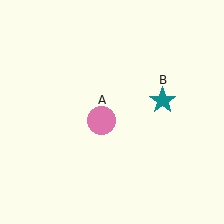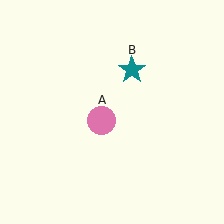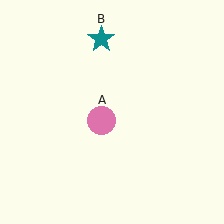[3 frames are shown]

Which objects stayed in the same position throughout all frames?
Pink circle (object A) remained stationary.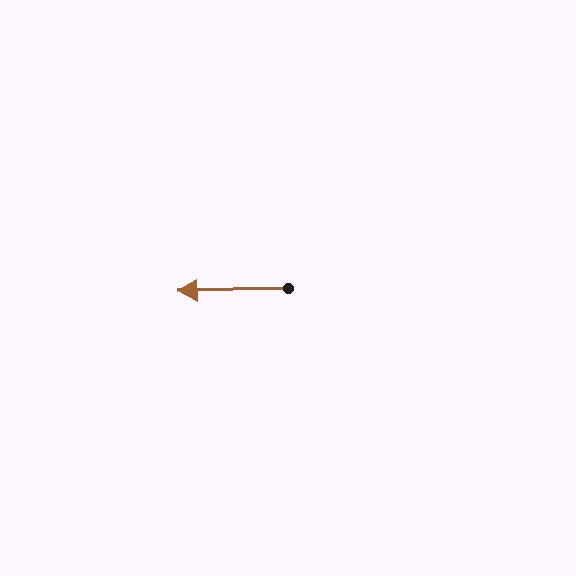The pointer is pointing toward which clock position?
Roughly 9 o'clock.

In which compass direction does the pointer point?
West.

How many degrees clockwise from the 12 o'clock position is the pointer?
Approximately 269 degrees.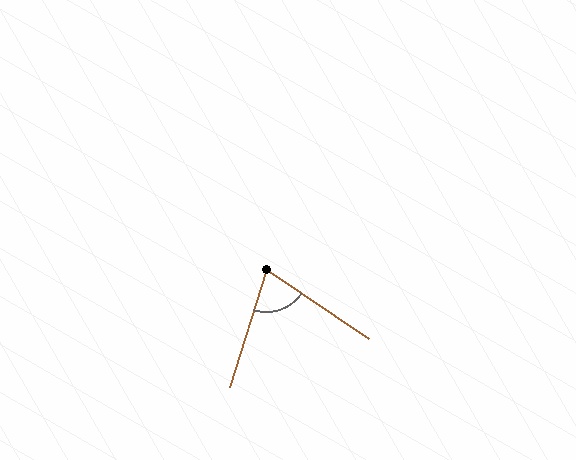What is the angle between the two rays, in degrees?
Approximately 73 degrees.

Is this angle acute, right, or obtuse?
It is acute.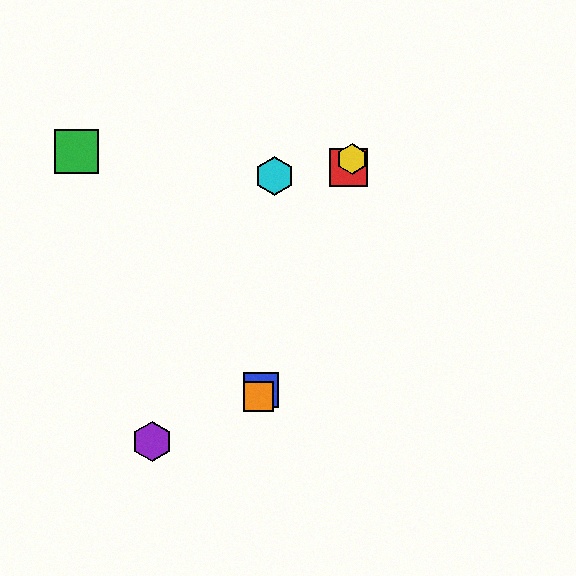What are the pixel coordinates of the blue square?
The blue square is at (261, 390).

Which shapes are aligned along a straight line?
The red square, the blue square, the yellow hexagon, the orange square are aligned along a straight line.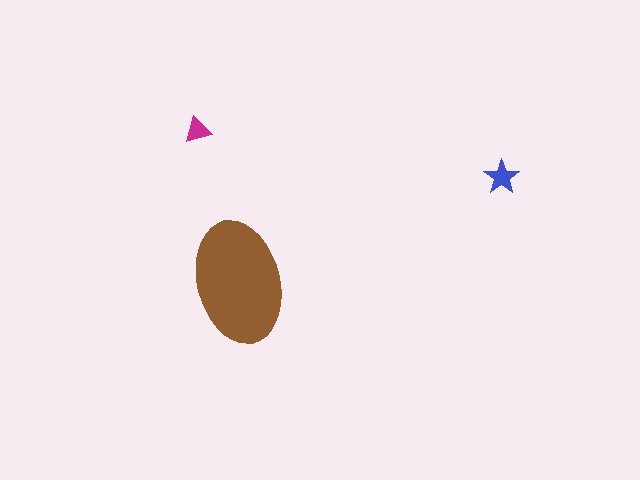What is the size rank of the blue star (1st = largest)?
2nd.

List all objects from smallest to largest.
The magenta triangle, the blue star, the brown ellipse.